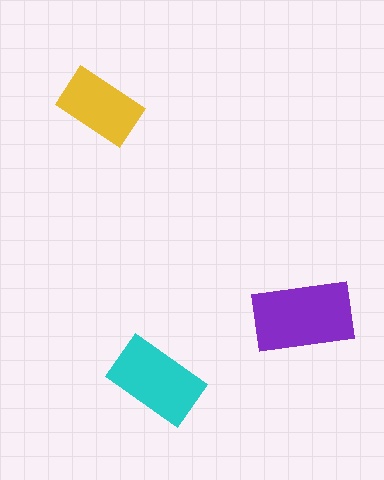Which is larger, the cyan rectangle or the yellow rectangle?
The cyan one.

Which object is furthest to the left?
The yellow rectangle is leftmost.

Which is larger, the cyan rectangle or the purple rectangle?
The purple one.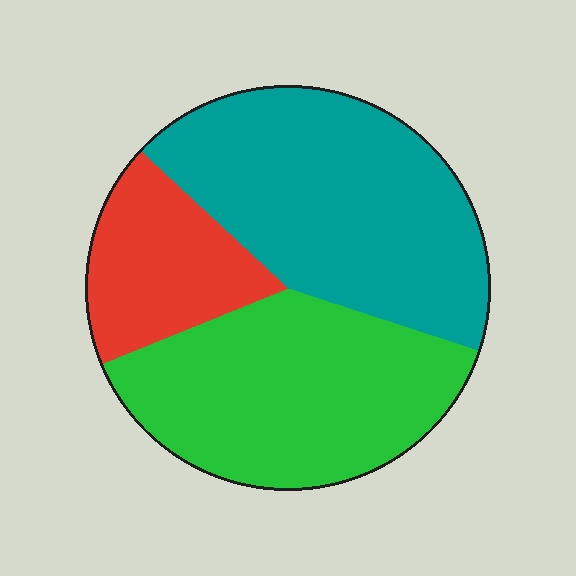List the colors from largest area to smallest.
From largest to smallest: teal, green, red.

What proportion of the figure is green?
Green takes up between a quarter and a half of the figure.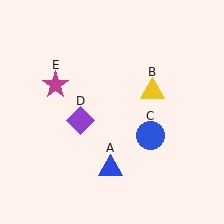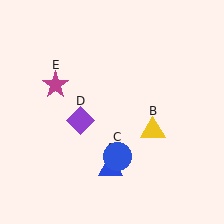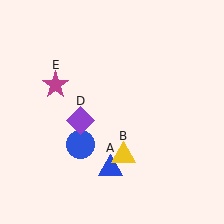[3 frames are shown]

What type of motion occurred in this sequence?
The yellow triangle (object B), blue circle (object C) rotated clockwise around the center of the scene.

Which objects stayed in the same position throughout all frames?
Blue triangle (object A) and purple diamond (object D) and magenta star (object E) remained stationary.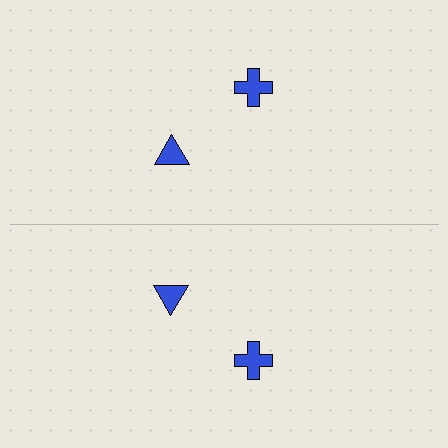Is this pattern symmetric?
Yes, this pattern has bilateral (reflection) symmetry.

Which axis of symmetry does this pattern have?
The pattern has a horizontal axis of symmetry running through the center of the image.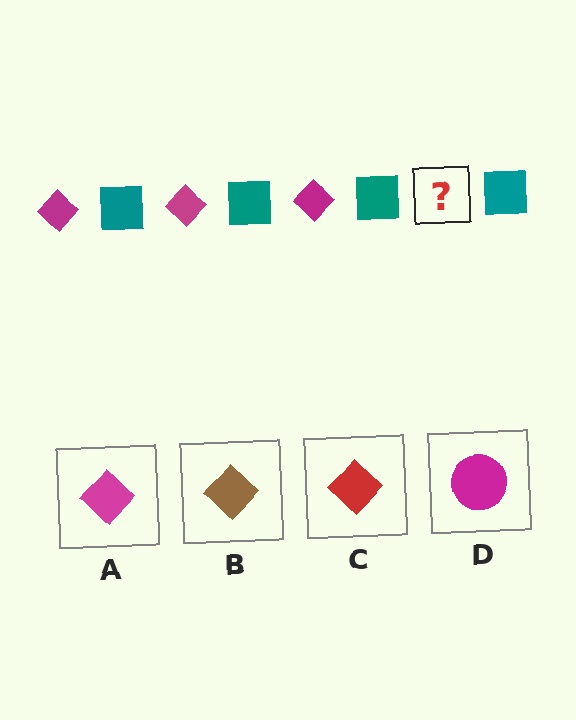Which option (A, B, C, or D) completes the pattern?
A.